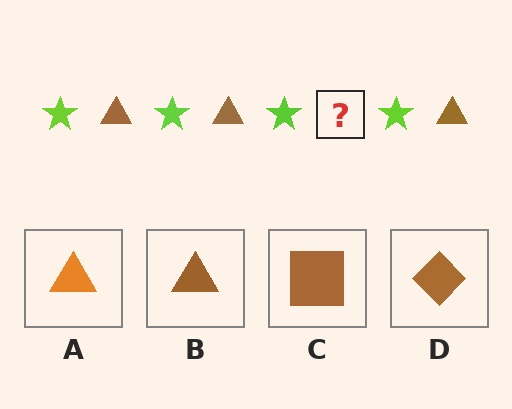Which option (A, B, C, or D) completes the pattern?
B.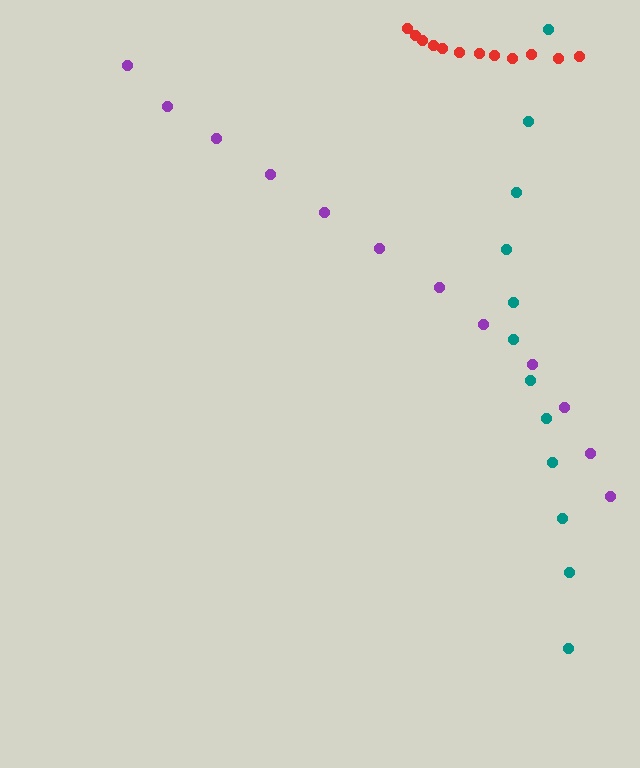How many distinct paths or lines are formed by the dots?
There are 3 distinct paths.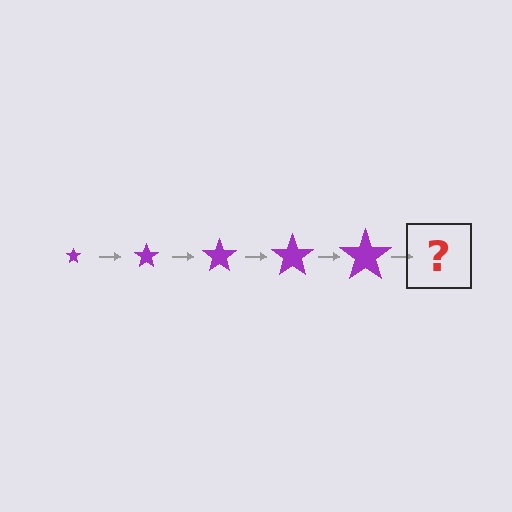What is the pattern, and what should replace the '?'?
The pattern is that the star gets progressively larger each step. The '?' should be a purple star, larger than the previous one.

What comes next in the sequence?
The next element should be a purple star, larger than the previous one.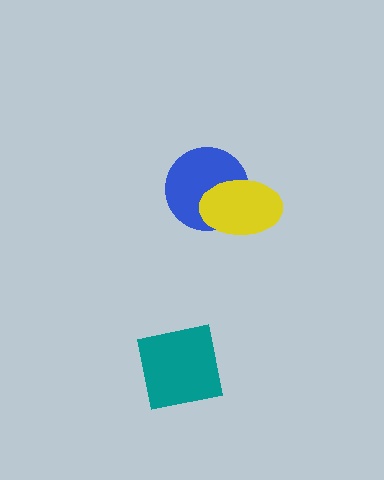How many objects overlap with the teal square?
0 objects overlap with the teal square.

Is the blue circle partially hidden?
Yes, it is partially covered by another shape.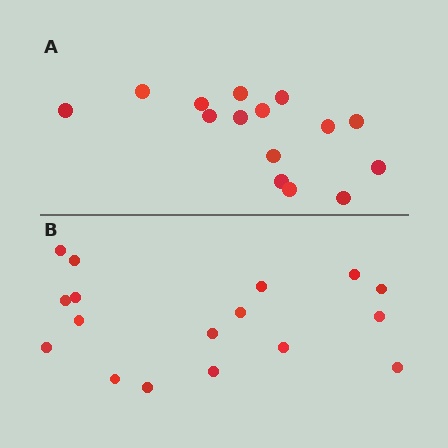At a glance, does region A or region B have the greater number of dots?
Region B (the bottom region) has more dots.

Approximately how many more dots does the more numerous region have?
Region B has just a few more — roughly 2 or 3 more dots than region A.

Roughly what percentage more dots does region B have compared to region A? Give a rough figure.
About 15% more.